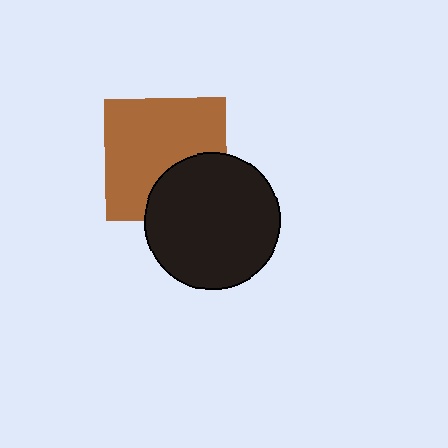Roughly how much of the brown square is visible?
Most of it is visible (roughly 69%).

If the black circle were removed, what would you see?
You would see the complete brown square.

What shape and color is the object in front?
The object in front is a black circle.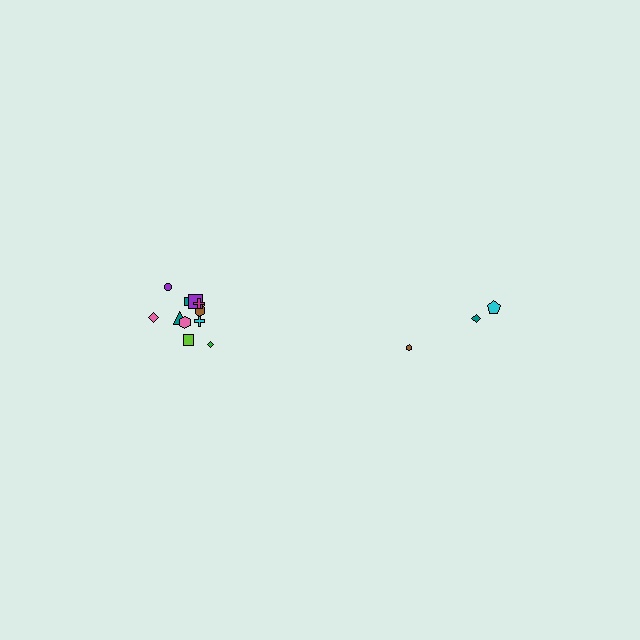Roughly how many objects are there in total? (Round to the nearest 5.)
Roughly 15 objects in total.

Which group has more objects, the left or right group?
The left group.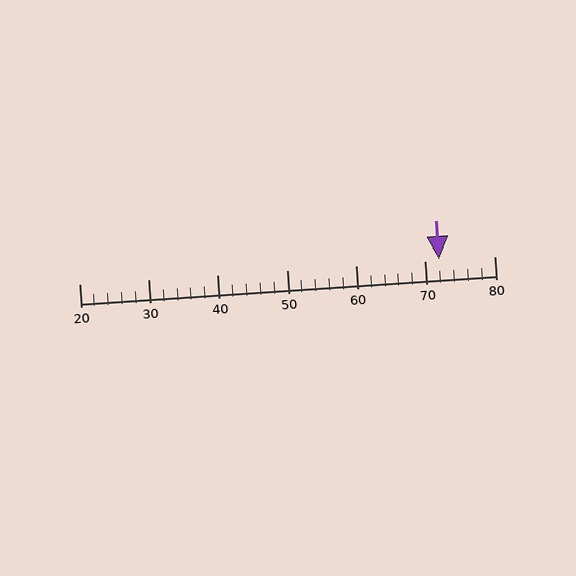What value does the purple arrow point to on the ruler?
The purple arrow points to approximately 72.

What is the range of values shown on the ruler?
The ruler shows values from 20 to 80.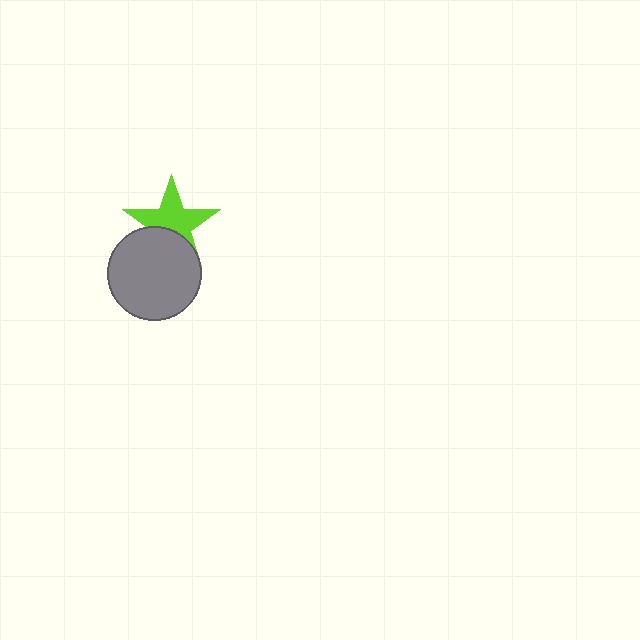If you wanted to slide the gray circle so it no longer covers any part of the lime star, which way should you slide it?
Slide it down — that is the most direct way to separate the two shapes.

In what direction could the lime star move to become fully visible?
The lime star could move up. That would shift it out from behind the gray circle entirely.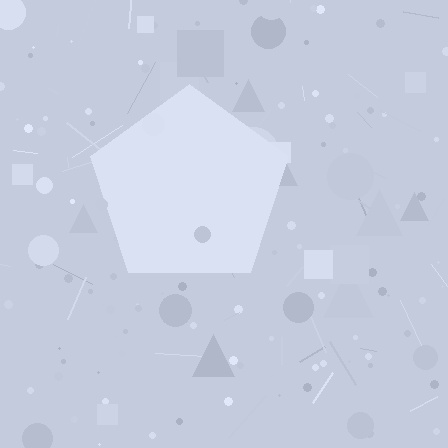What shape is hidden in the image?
A pentagon is hidden in the image.